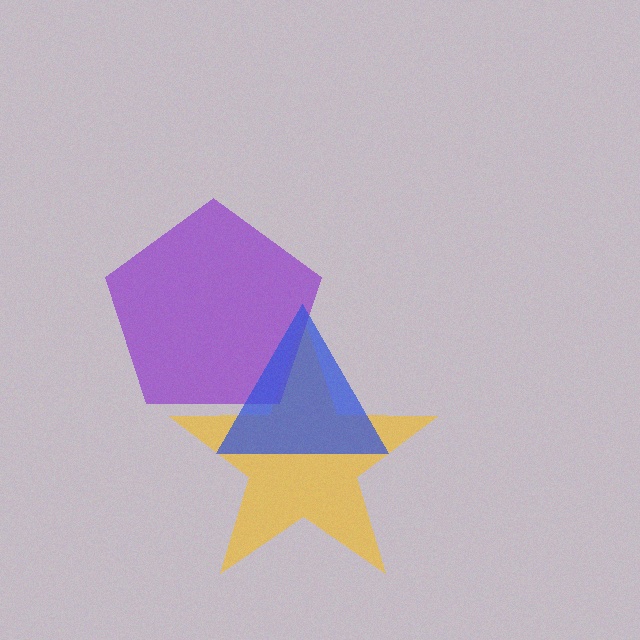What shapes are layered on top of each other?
The layered shapes are: a yellow star, a purple pentagon, a blue triangle.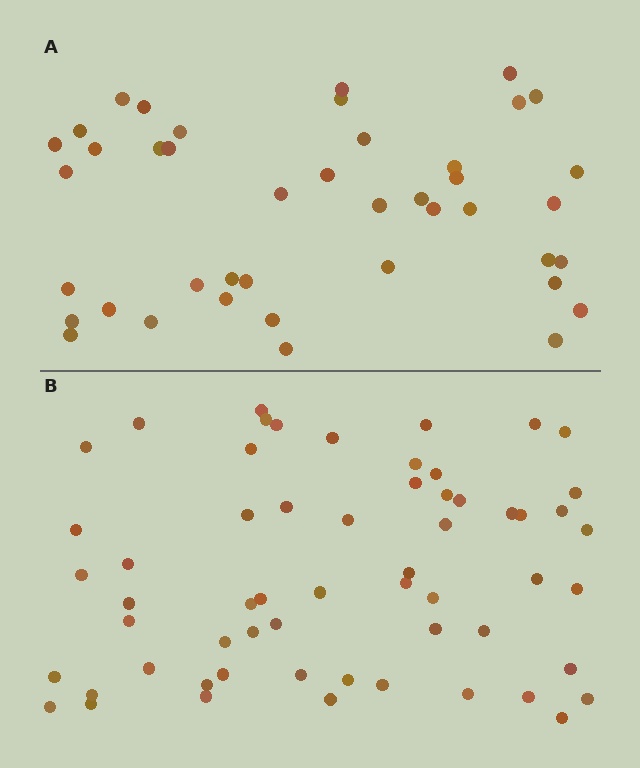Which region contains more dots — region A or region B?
Region B (the bottom region) has more dots.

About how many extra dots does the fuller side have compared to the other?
Region B has approximately 15 more dots than region A.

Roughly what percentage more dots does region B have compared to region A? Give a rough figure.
About 40% more.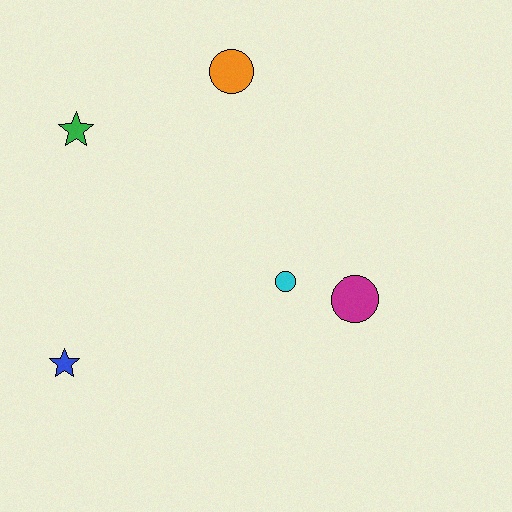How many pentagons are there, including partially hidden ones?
There are no pentagons.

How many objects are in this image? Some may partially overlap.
There are 5 objects.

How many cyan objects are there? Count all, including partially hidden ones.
There is 1 cyan object.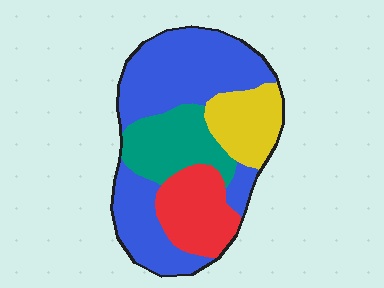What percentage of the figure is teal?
Teal takes up about one sixth (1/6) of the figure.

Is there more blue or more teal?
Blue.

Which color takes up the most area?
Blue, at roughly 50%.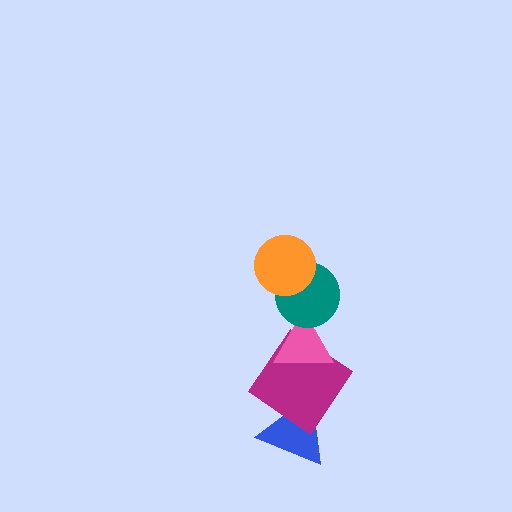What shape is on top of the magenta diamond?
The pink triangle is on top of the magenta diamond.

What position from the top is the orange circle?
The orange circle is 1st from the top.